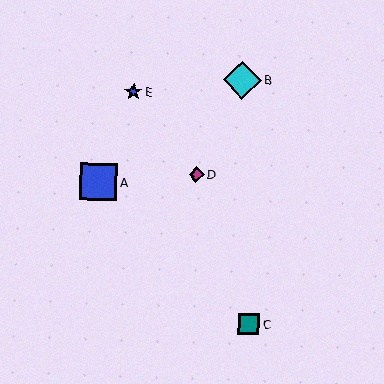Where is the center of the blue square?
The center of the blue square is at (98, 182).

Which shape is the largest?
The cyan diamond (labeled B) is the largest.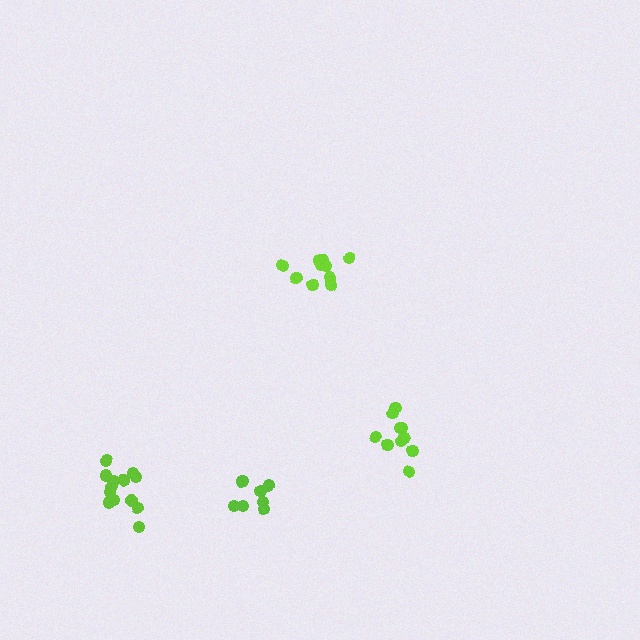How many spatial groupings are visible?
There are 4 spatial groupings.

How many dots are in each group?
Group 1: 11 dots, Group 2: 10 dots, Group 3: 13 dots, Group 4: 8 dots (42 total).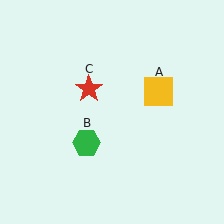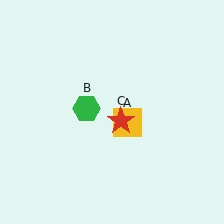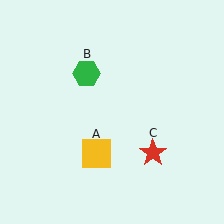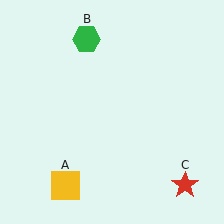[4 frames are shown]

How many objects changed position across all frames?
3 objects changed position: yellow square (object A), green hexagon (object B), red star (object C).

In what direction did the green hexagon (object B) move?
The green hexagon (object B) moved up.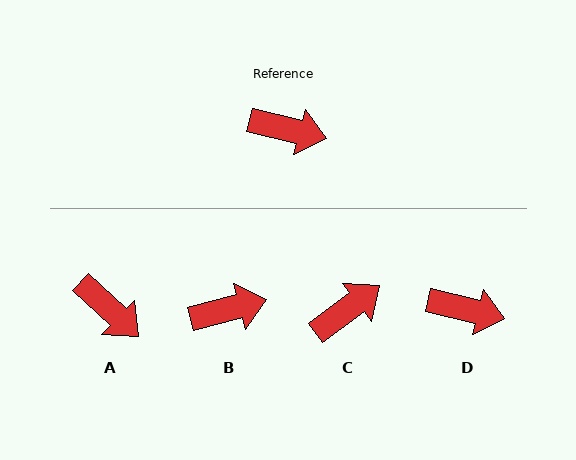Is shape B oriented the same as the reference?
No, it is off by about 28 degrees.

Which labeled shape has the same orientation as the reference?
D.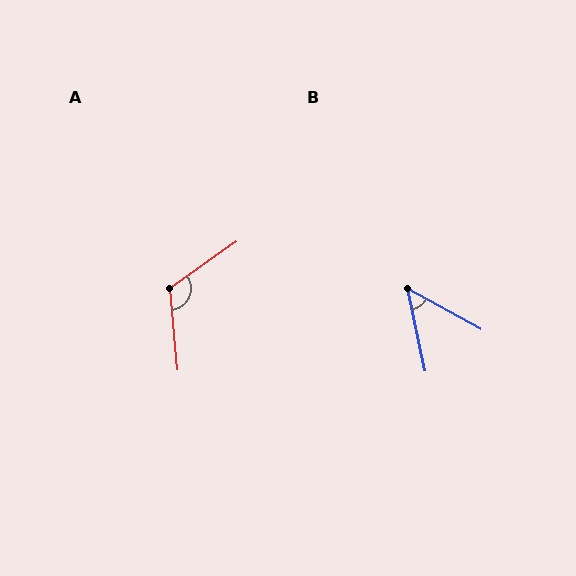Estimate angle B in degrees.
Approximately 49 degrees.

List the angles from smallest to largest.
B (49°), A (120°).